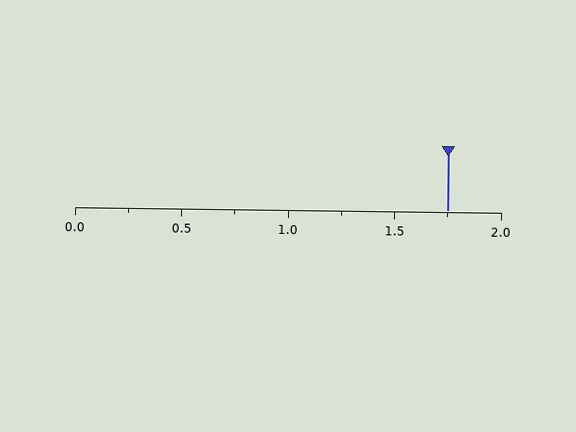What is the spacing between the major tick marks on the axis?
The major ticks are spaced 0.5 apart.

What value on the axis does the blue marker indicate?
The marker indicates approximately 1.75.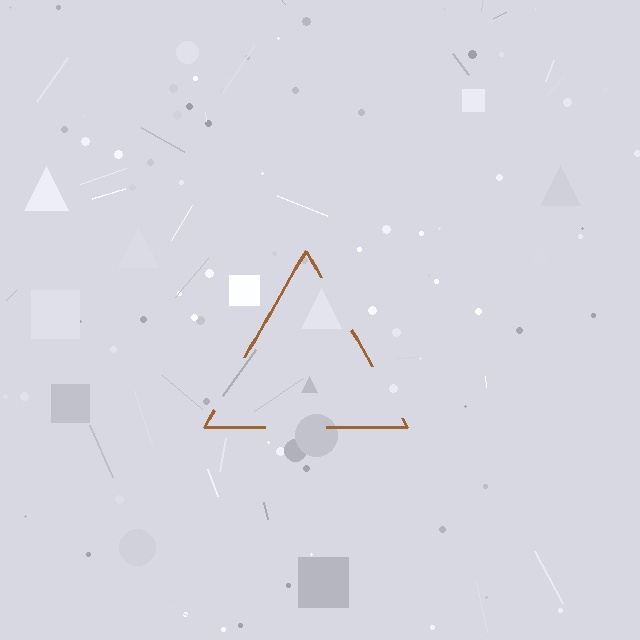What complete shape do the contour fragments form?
The contour fragments form a triangle.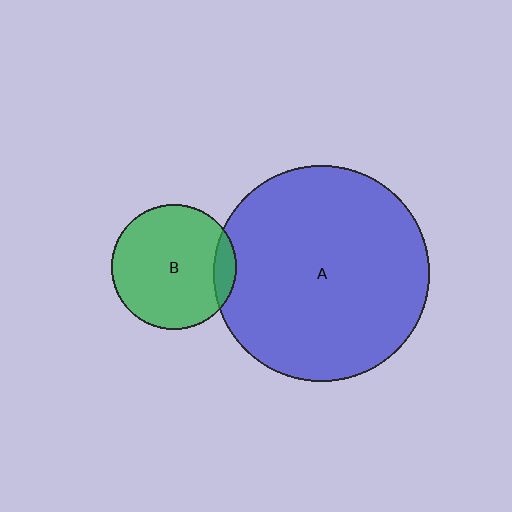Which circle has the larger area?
Circle A (blue).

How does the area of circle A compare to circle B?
Approximately 3.0 times.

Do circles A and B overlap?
Yes.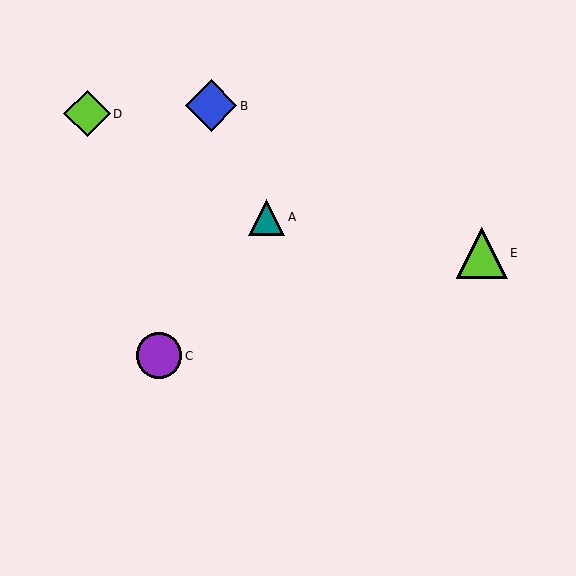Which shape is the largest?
The blue diamond (labeled B) is the largest.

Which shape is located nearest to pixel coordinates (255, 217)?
The teal triangle (labeled A) at (267, 217) is nearest to that location.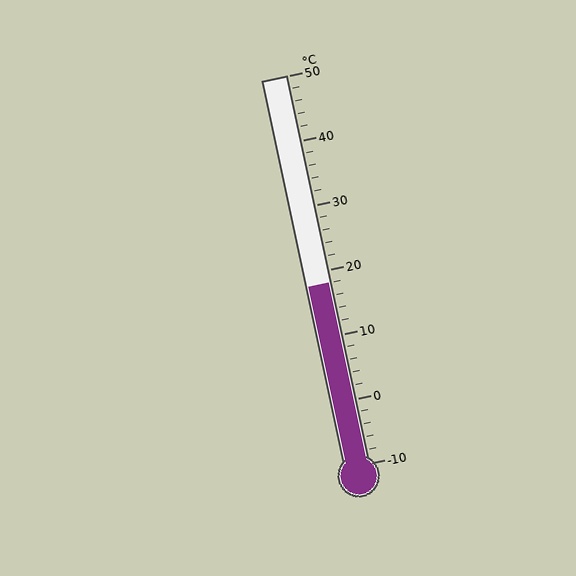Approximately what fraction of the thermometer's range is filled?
The thermometer is filled to approximately 45% of its range.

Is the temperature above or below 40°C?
The temperature is below 40°C.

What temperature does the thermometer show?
The thermometer shows approximately 18°C.